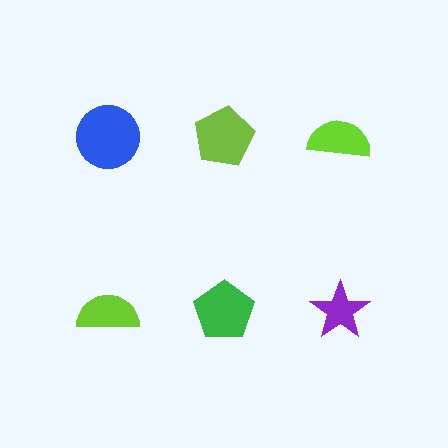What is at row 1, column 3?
A lime semicircle.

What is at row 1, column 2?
A lime pentagon.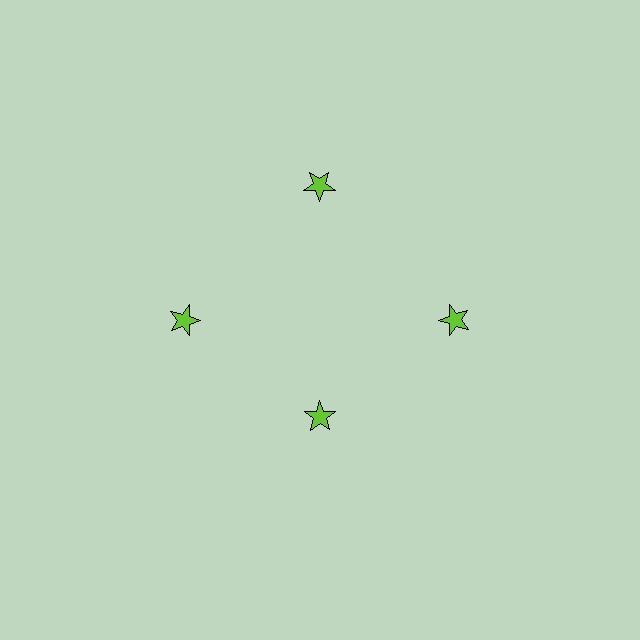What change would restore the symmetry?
The symmetry would be restored by moving it outward, back onto the ring so that all 4 stars sit at equal angles and equal distance from the center.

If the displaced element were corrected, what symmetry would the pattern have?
It would have 4-fold rotational symmetry — the pattern would map onto itself every 90 degrees.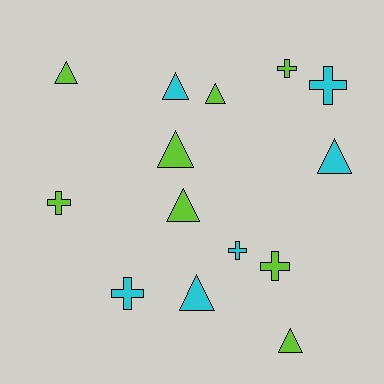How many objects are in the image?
There are 14 objects.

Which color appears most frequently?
Lime, with 8 objects.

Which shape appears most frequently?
Triangle, with 8 objects.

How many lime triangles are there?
There are 5 lime triangles.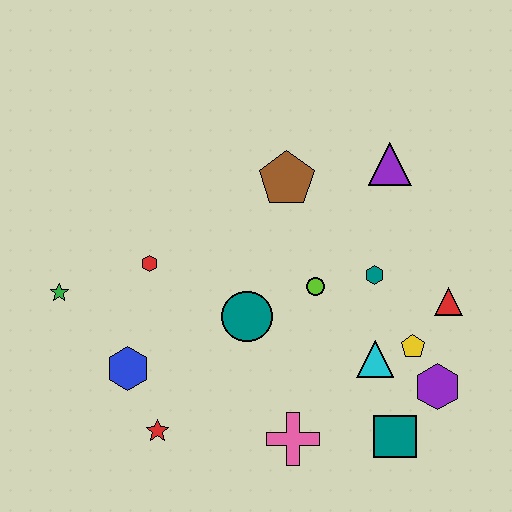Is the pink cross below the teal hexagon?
Yes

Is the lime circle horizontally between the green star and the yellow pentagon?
Yes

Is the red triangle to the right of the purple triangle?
Yes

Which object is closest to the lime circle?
The teal hexagon is closest to the lime circle.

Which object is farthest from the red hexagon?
The purple hexagon is farthest from the red hexagon.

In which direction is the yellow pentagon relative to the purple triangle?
The yellow pentagon is below the purple triangle.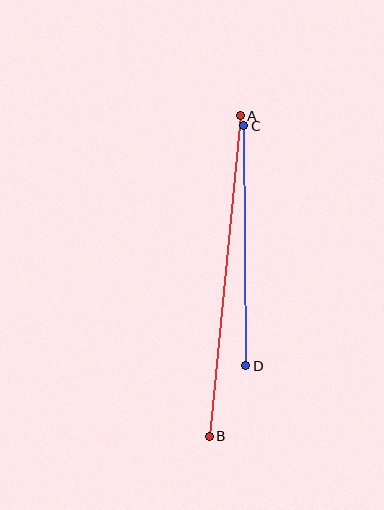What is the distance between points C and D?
The distance is approximately 240 pixels.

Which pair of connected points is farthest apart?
Points A and B are farthest apart.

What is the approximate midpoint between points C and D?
The midpoint is at approximately (245, 246) pixels.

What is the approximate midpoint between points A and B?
The midpoint is at approximately (225, 276) pixels.